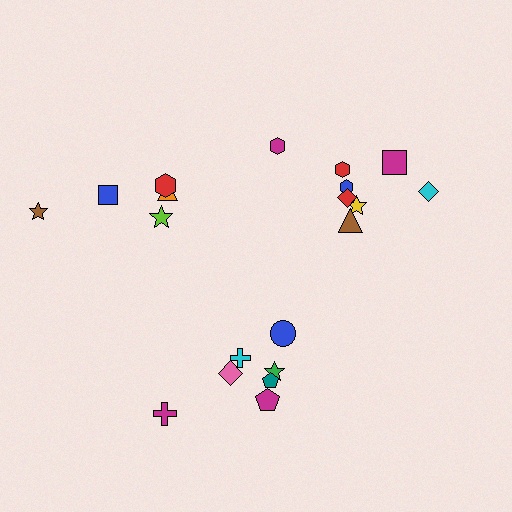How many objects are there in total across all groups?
There are 20 objects.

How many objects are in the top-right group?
There are 8 objects.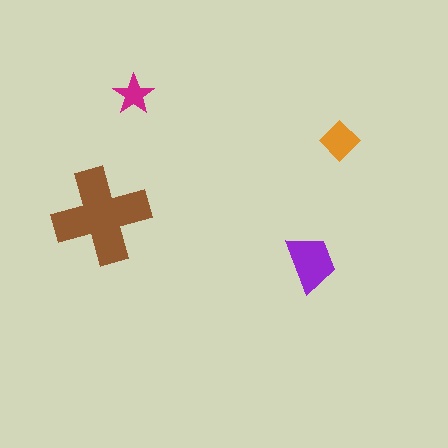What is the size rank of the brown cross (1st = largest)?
1st.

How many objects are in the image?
There are 4 objects in the image.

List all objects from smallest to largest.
The magenta star, the orange diamond, the purple trapezoid, the brown cross.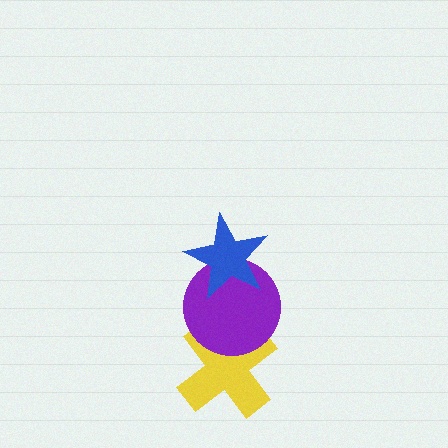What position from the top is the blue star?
The blue star is 1st from the top.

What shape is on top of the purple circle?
The blue star is on top of the purple circle.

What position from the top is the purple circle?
The purple circle is 2nd from the top.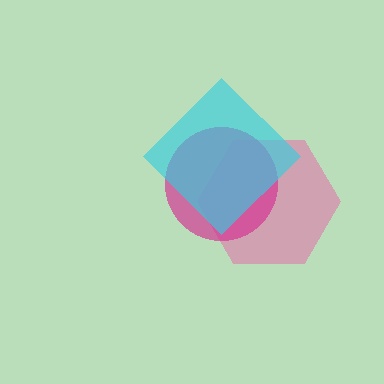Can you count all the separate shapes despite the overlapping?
Yes, there are 3 separate shapes.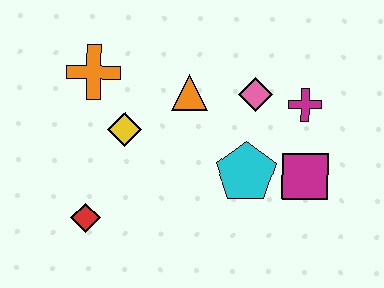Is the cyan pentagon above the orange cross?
No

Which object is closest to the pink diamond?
The magenta cross is closest to the pink diamond.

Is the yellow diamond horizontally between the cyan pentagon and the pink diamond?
No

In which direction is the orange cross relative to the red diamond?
The orange cross is above the red diamond.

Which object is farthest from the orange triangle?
The red diamond is farthest from the orange triangle.